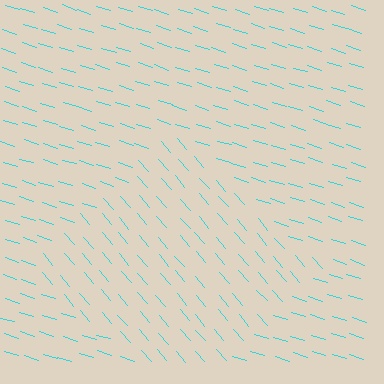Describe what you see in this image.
The image is filled with small cyan line segments. A diamond region in the image has lines oriented differently from the surrounding lines, creating a visible texture boundary.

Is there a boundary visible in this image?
Yes, there is a texture boundary formed by a change in line orientation.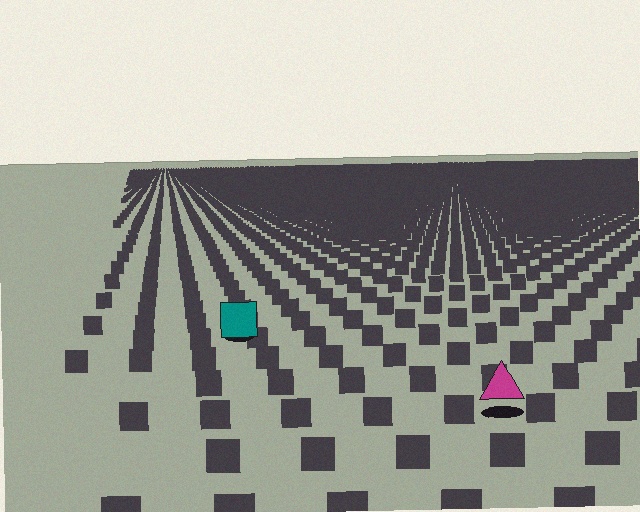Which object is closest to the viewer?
The magenta triangle is closest. The texture marks near it are larger and more spread out.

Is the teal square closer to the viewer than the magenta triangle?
No. The magenta triangle is closer — you can tell from the texture gradient: the ground texture is coarser near it.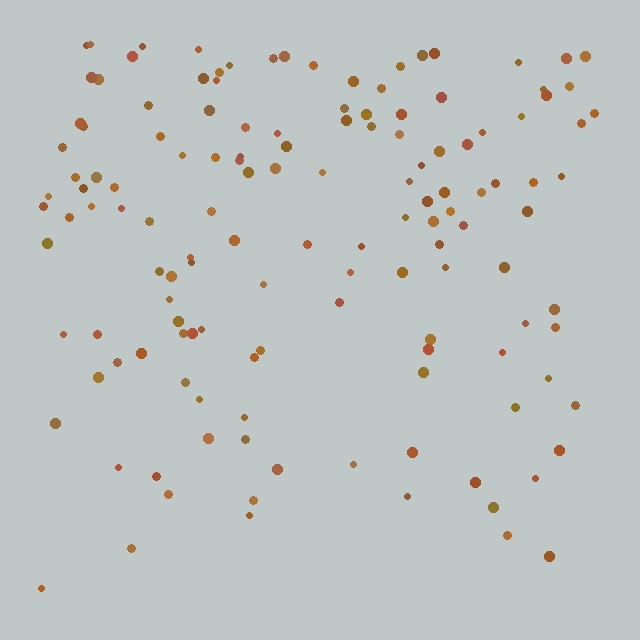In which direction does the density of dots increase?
From bottom to top, with the top side densest.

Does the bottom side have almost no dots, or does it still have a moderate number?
Still a moderate number, just noticeably fewer than the top.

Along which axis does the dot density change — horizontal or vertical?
Vertical.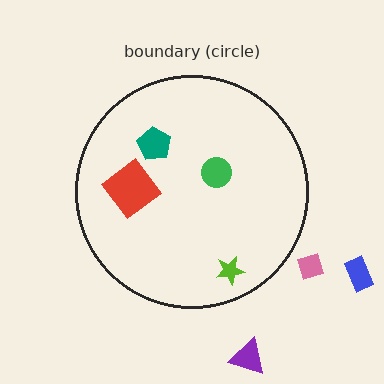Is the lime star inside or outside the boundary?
Inside.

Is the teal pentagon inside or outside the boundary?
Inside.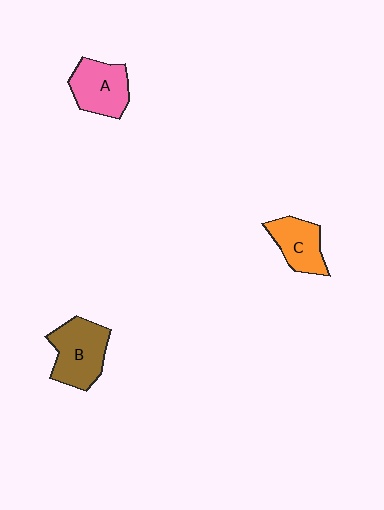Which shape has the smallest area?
Shape C (orange).